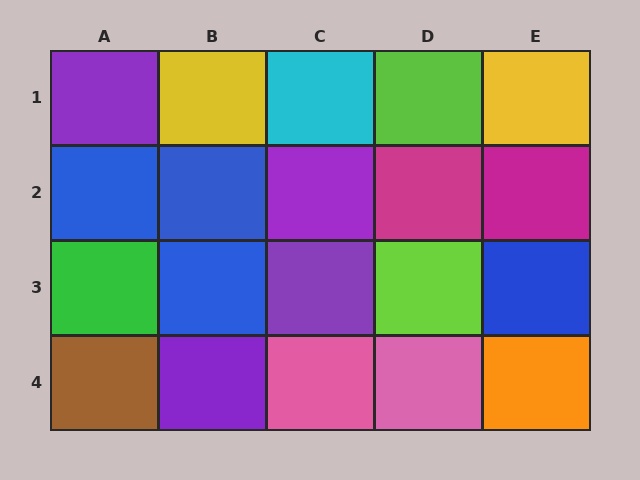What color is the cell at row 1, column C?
Cyan.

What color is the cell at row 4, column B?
Purple.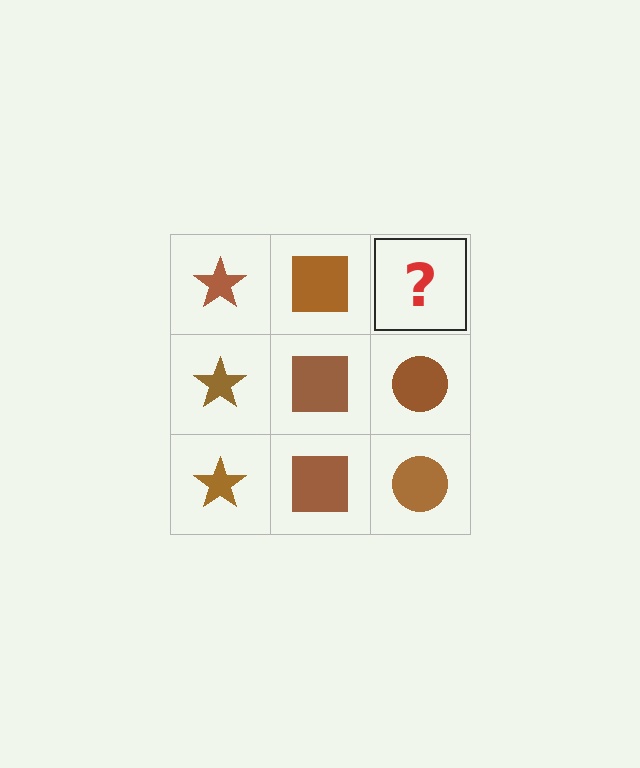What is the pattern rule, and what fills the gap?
The rule is that each column has a consistent shape. The gap should be filled with a brown circle.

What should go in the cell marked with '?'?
The missing cell should contain a brown circle.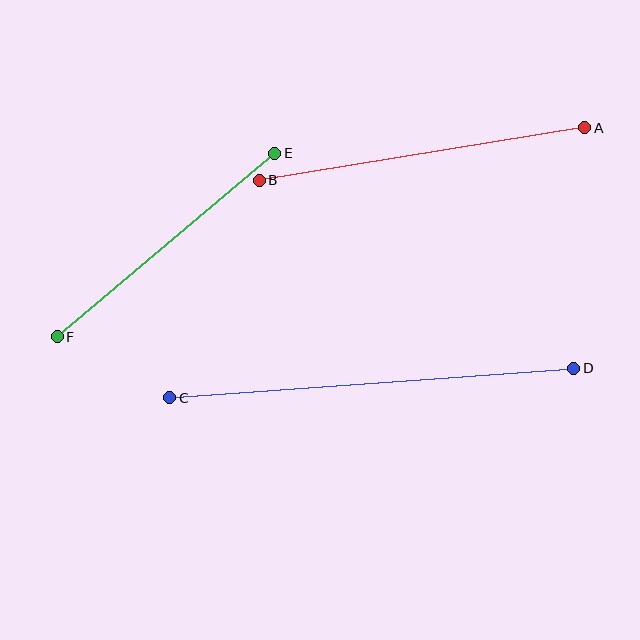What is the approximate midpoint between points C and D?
The midpoint is at approximately (372, 383) pixels.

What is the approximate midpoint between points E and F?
The midpoint is at approximately (166, 245) pixels.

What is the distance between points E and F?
The distance is approximately 284 pixels.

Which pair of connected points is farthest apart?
Points C and D are farthest apart.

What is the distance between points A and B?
The distance is approximately 330 pixels.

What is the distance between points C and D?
The distance is approximately 405 pixels.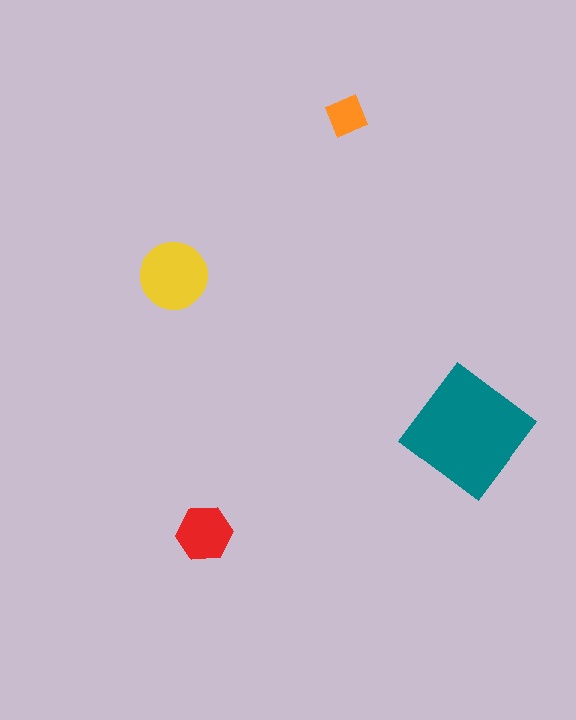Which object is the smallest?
The orange diamond.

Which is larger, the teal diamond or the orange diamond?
The teal diamond.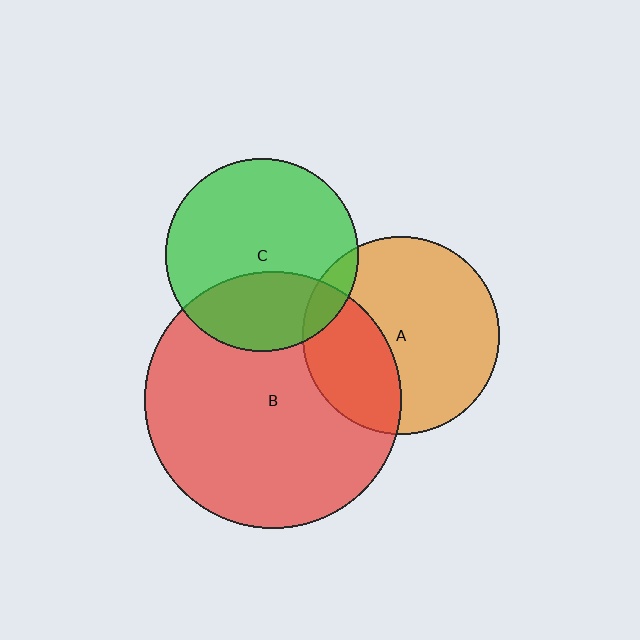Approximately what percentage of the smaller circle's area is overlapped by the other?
Approximately 35%.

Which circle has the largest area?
Circle B (red).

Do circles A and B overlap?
Yes.